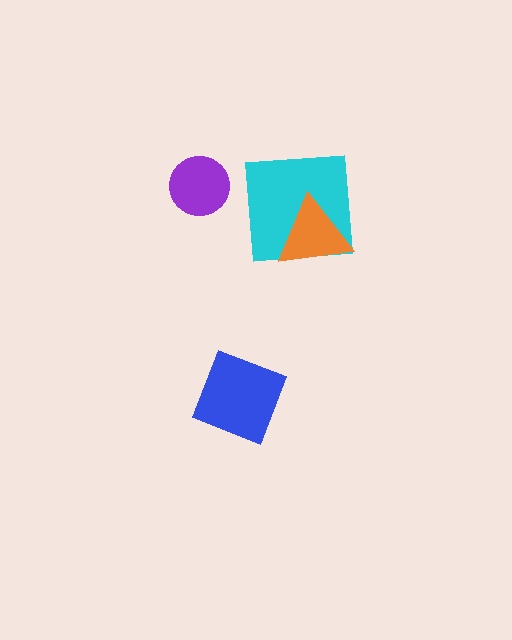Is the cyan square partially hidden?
Yes, it is partially covered by another shape.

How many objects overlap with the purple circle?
0 objects overlap with the purple circle.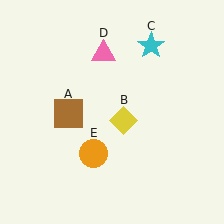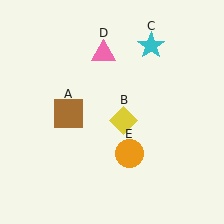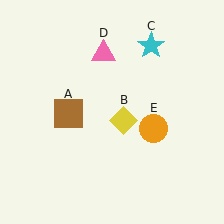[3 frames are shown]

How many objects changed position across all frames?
1 object changed position: orange circle (object E).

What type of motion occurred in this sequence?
The orange circle (object E) rotated counterclockwise around the center of the scene.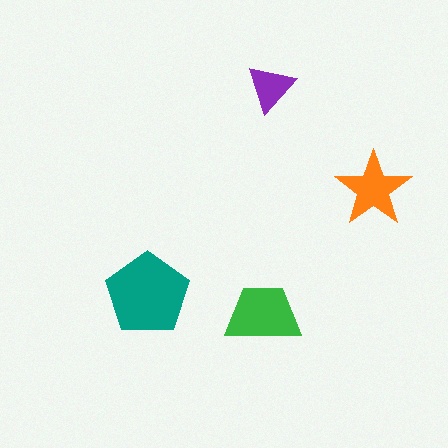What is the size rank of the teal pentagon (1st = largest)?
1st.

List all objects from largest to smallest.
The teal pentagon, the green trapezoid, the orange star, the purple triangle.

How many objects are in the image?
There are 4 objects in the image.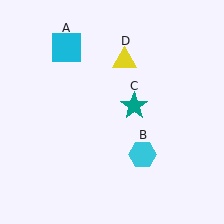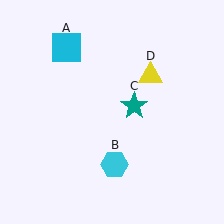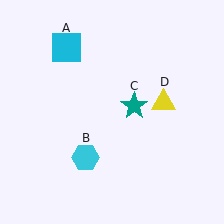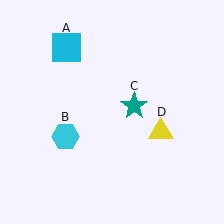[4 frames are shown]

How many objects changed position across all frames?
2 objects changed position: cyan hexagon (object B), yellow triangle (object D).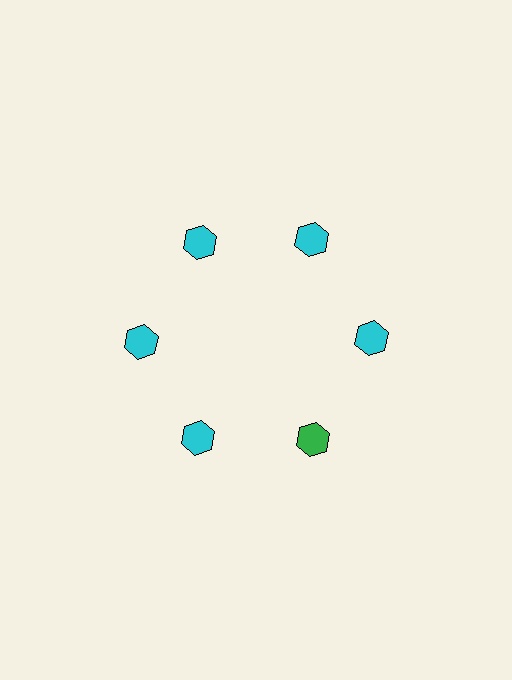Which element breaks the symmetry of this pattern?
The green hexagon at roughly the 5 o'clock position breaks the symmetry. All other shapes are cyan hexagons.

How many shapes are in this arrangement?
There are 6 shapes arranged in a ring pattern.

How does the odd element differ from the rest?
It has a different color: green instead of cyan.